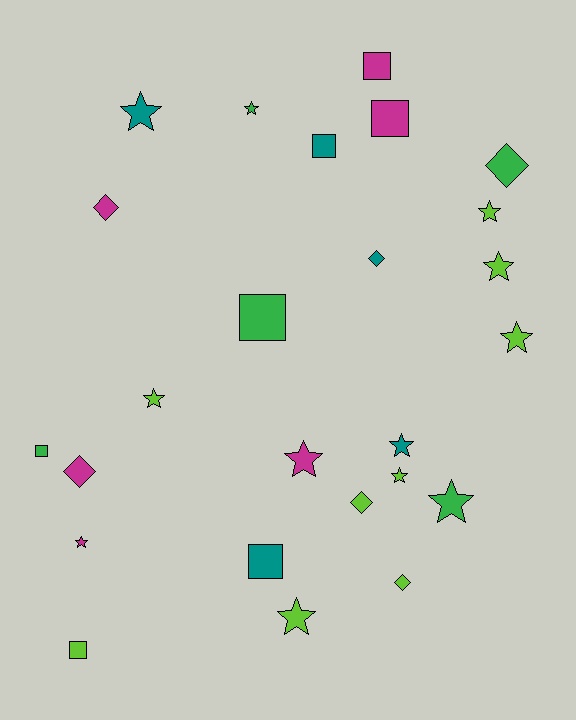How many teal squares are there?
There are 2 teal squares.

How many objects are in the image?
There are 25 objects.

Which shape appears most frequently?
Star, with 12 objects.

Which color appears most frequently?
Lime, with 9 objects.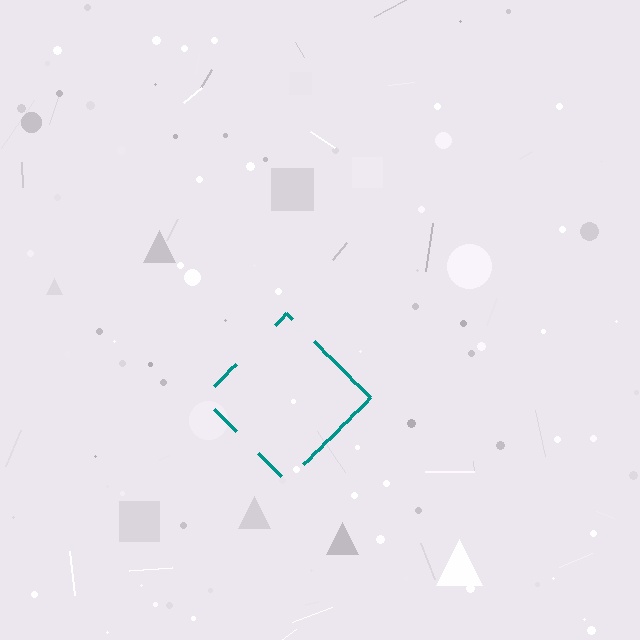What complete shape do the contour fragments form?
The contour fragments form a diamond.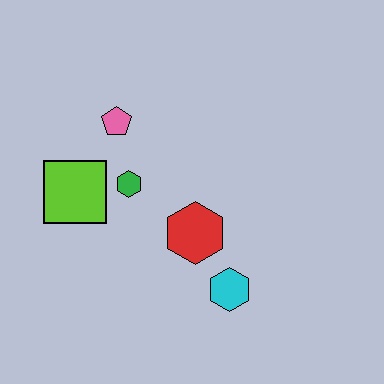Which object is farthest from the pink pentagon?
The cyan hexagon is farthest from the pink pentagon.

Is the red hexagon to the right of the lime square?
Yes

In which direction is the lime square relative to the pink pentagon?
The lime square is below the pink pentagon.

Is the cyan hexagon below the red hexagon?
Yes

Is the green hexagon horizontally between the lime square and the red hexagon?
Yes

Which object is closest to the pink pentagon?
The green hexagon is closest to the pink pentagon.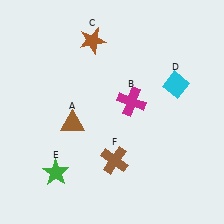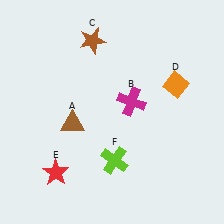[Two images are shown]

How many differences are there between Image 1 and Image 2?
There are 3 differences between the two images.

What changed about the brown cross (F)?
In Image 1, F is brown. In Image 2, it changed to lime.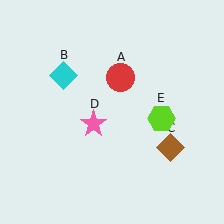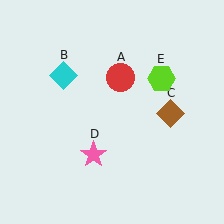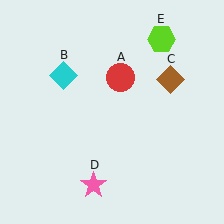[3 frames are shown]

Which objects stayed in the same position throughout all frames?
Red circle (object A) and cyan diamond (object B) remained stationary.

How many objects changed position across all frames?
3 objects changed position: brown diamond (object C), pink star (object D), lime hexagon (object E).